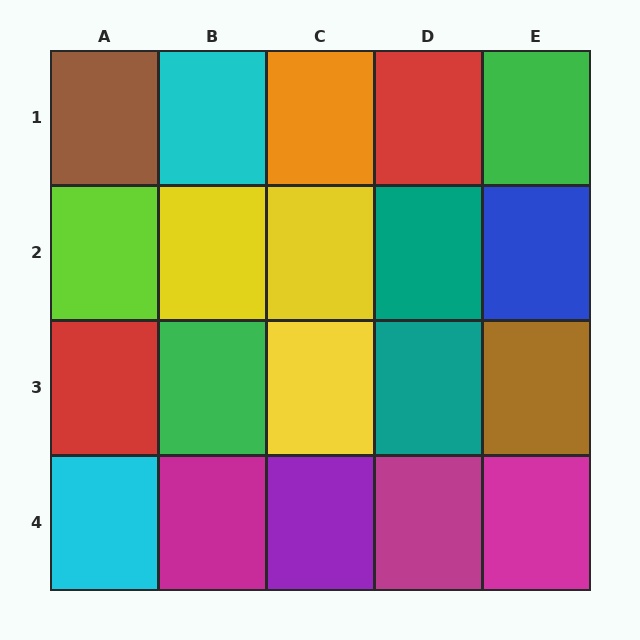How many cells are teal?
2 cells are teal.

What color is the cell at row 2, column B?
Yellow.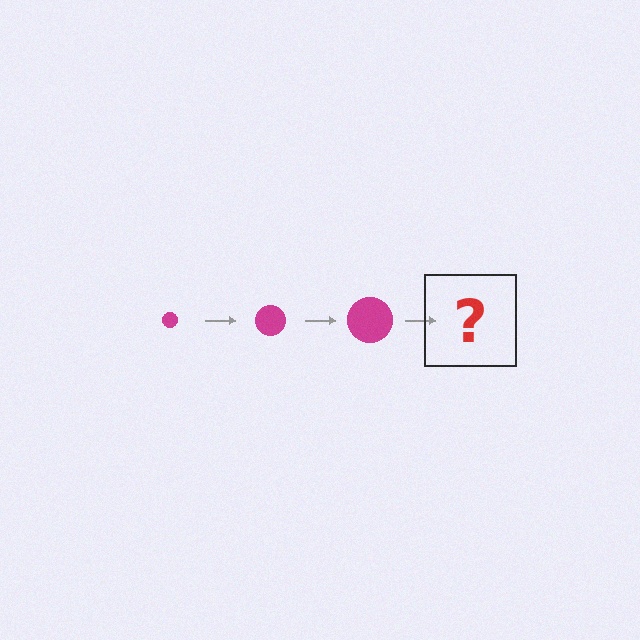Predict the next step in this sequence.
The next step is a magenta circle, larger than the previous one.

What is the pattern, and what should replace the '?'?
The pattern is that the circle gets progressively larger each step. The '?' should be a magenta circle, larger than the previous one.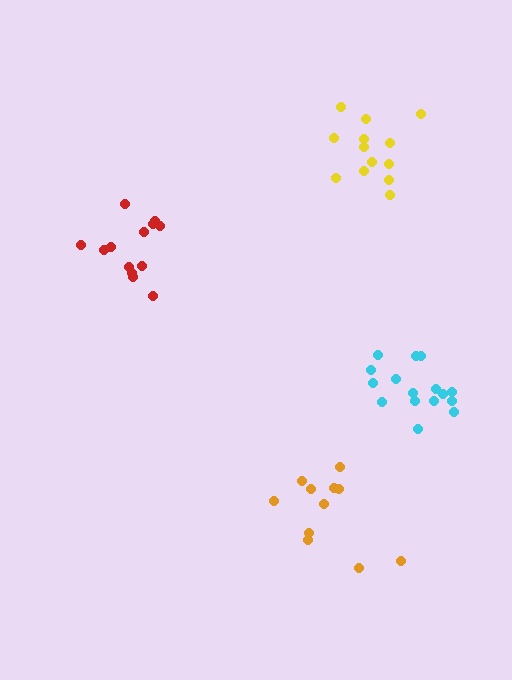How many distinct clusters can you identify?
There are 4 distinct clusters.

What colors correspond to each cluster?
The clusters are colored: orange, red, cyan, yellow.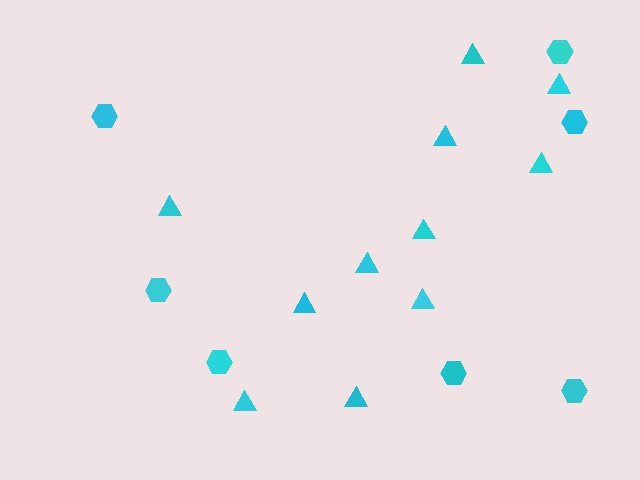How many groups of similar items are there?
There are 2 groups: one group of hexagons (7) and one group of triangles (11).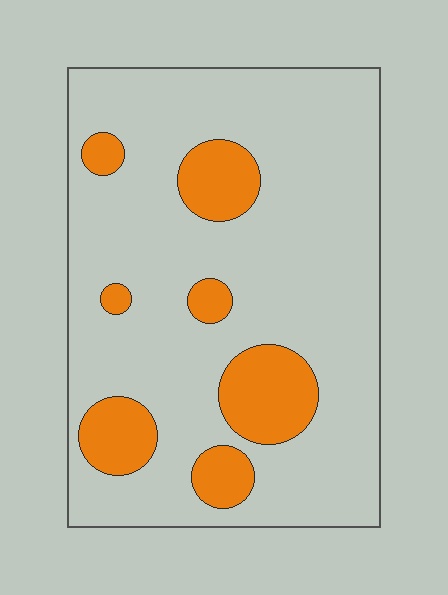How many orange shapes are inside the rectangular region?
7.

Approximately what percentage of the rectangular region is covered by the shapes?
Approximately 20%.